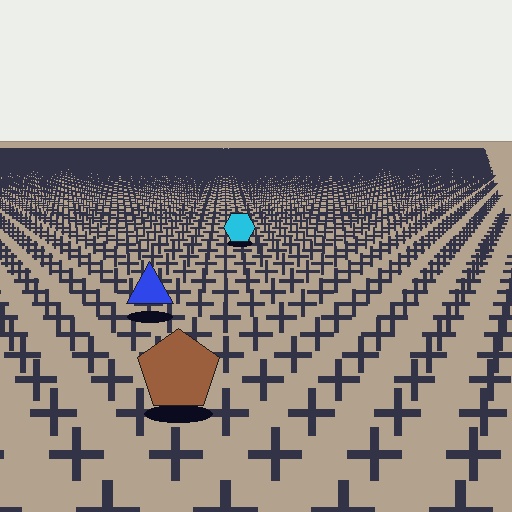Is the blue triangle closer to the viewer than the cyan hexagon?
Yes. The blue triangle is closer — you can tell from the texture gradient: the ground texture is coarser near it.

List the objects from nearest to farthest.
From nearest to farthest: the brown pentagon, the blue triangle, the cyan hexagon.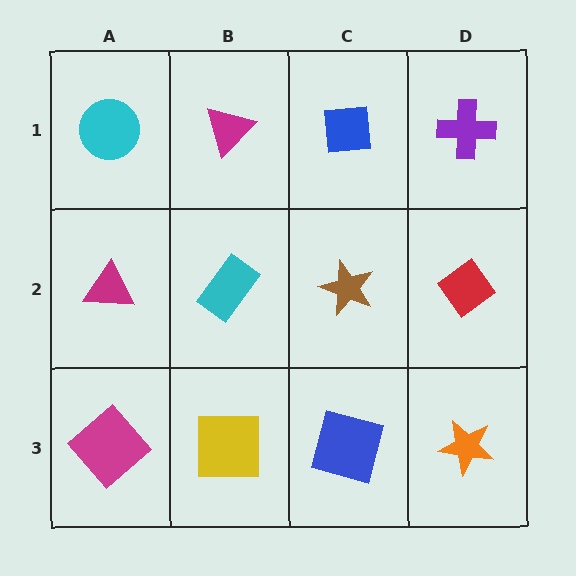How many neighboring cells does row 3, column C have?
3.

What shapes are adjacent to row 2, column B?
A magenta triangle (row 1, column B), a yellow square (row 3, column B), a magenta triangle (row 2, column A), a brown star (row 2, column C).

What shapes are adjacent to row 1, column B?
A cyan rectangle (row 2, column B), a cyan circle (row 1, column A), a blue square (row 1, column C).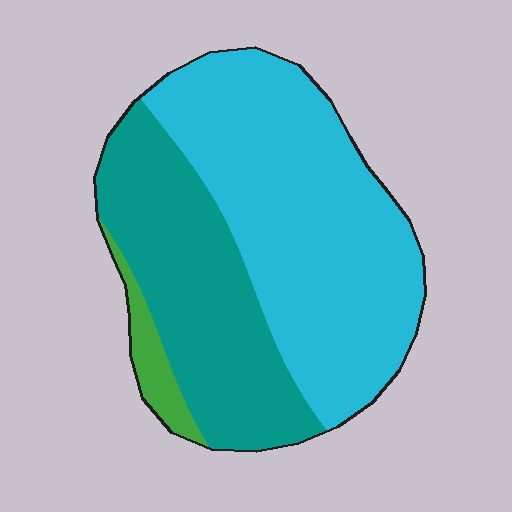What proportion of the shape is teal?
Teal covers 37% of the shape.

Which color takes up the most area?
Cyan, at roughly 55%.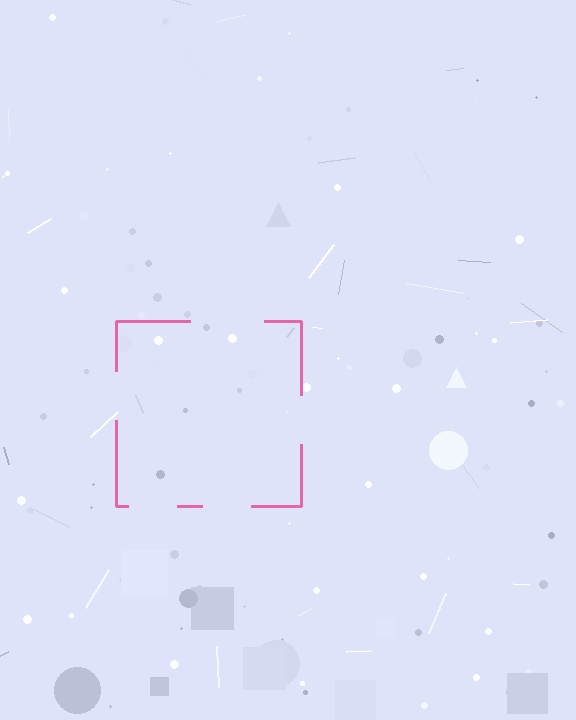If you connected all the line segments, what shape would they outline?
They would outline a square.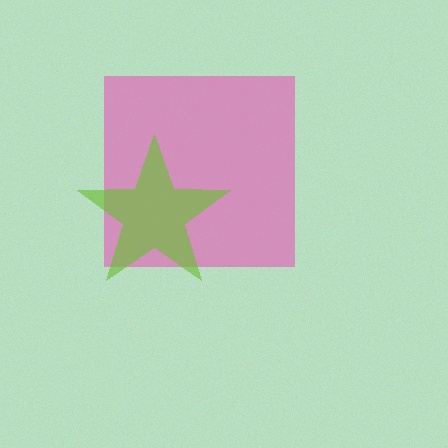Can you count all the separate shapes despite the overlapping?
Yes, there are 2 separate shapes.